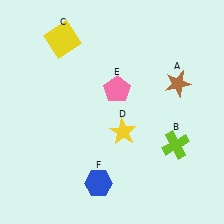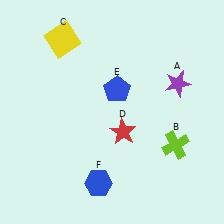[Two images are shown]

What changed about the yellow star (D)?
In Image 1, D is yellow. In Image 2, it changed to red.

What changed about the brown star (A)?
In Image 1, A is brown. In Image 2, it changed to purple.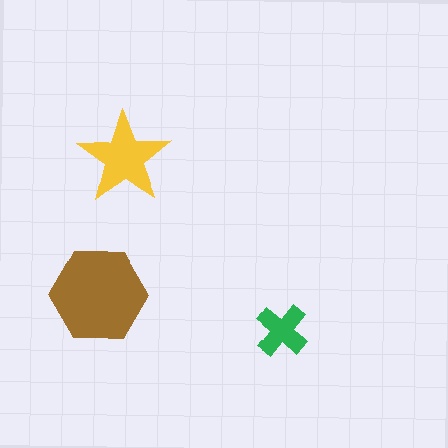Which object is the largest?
The brown hexagon.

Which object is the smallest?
The green cross.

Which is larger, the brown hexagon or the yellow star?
The brown hexagon.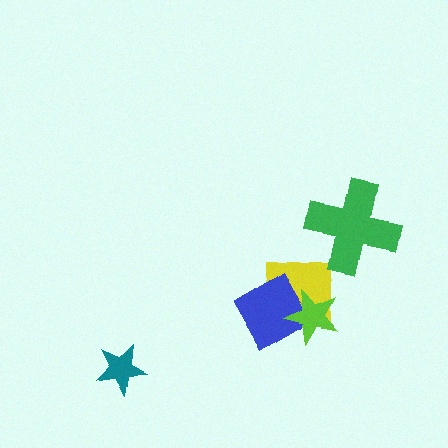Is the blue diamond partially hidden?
Yes, it is partially covered by another shape.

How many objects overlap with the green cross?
0 objects overlap with the green cross.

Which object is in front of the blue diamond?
The lime star is in front of the blue diamond.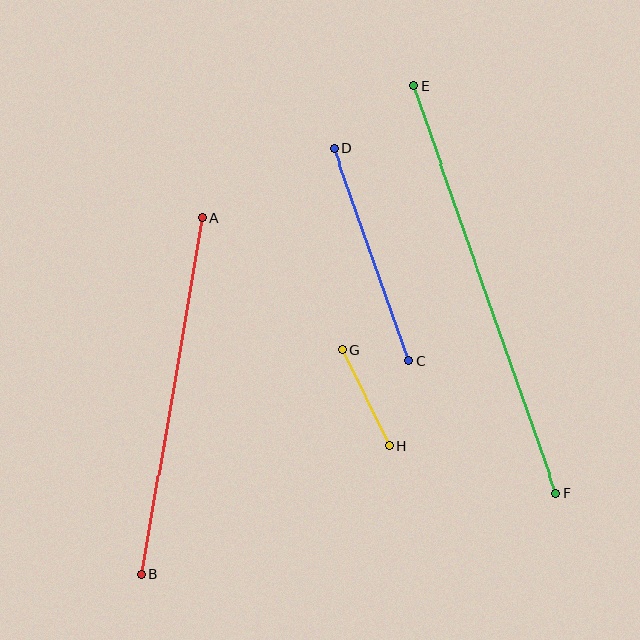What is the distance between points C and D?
The distance is approximately 225 pixels.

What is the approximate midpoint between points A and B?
The midpoint is at approximately (172, 396) pixels.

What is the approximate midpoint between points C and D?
The midpoint is at approximately (371, 255) pixels.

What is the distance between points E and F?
The distance is approximately 431 pixels.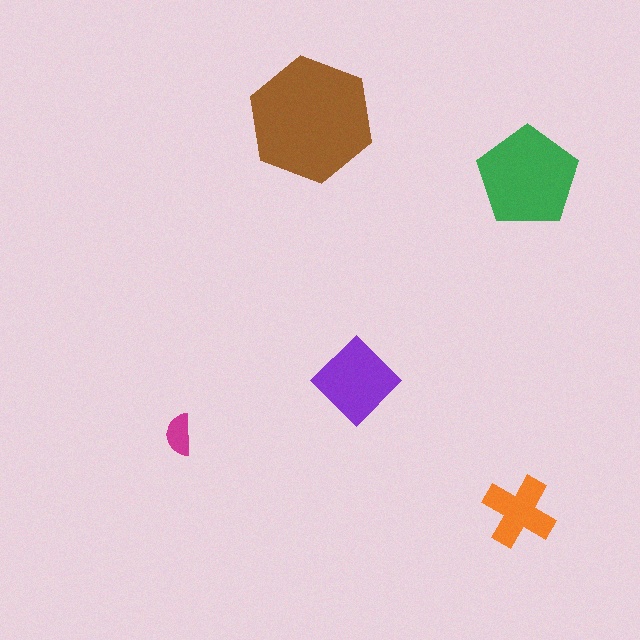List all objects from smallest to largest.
The magenta semicircle, the orange cross, the purple diamond, the green pentagon, the brown hexagon.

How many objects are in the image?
There are 5 objects in the image.